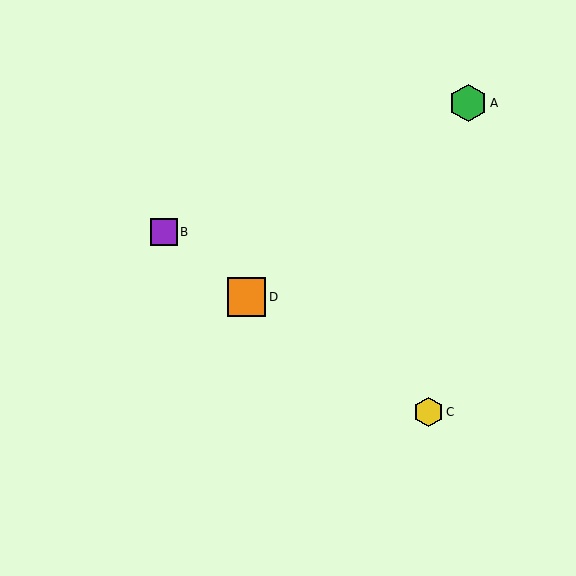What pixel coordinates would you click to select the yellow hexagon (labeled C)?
Click at (428, 412) to select the yellow hexagon C.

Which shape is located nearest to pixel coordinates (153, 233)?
The purple square (labeled B) at (164, 232) is nearest to that location.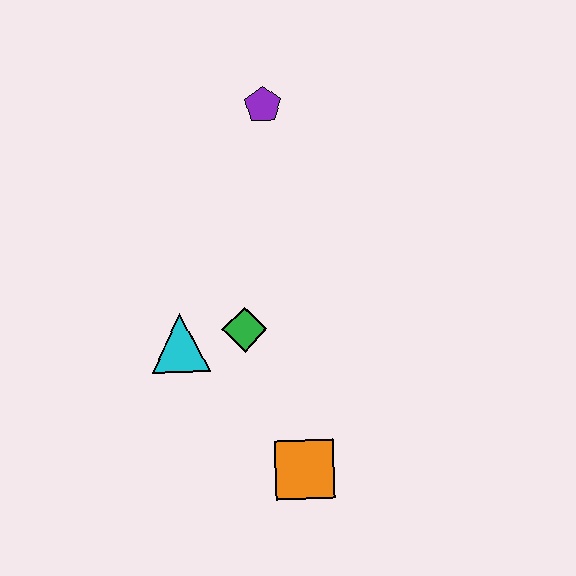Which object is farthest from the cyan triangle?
The purple pentagon is farthest from the cyan triangle.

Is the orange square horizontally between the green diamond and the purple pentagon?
No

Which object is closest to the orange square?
The green diamond is closest to the orange square.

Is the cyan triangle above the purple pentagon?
No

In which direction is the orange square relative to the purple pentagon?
The orange square is below the purple pentagon.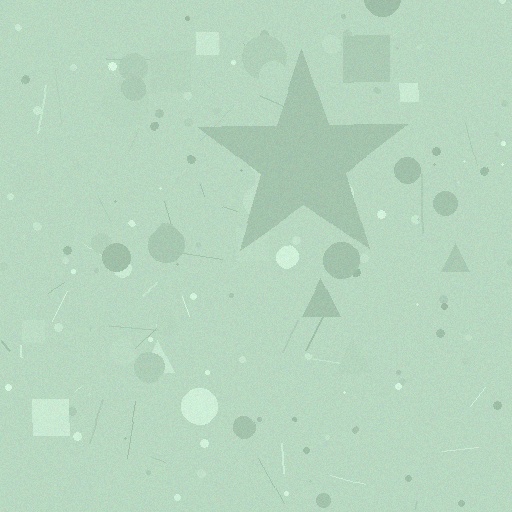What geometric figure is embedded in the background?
A star is embedded in the background.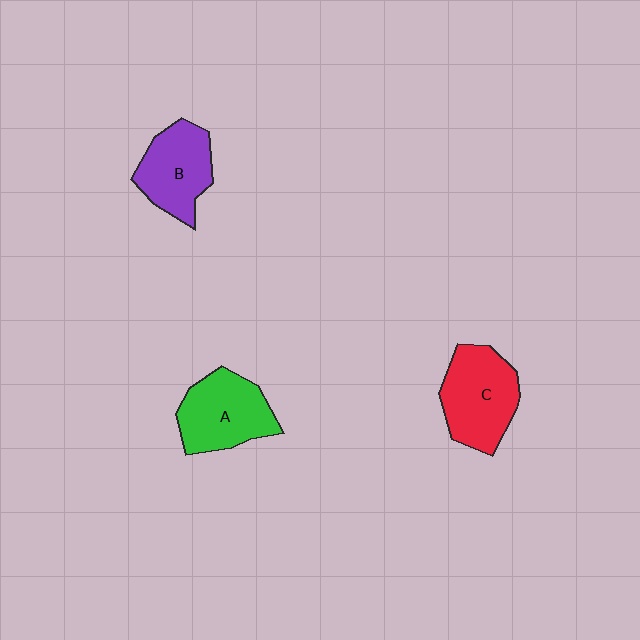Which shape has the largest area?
Shape C (red).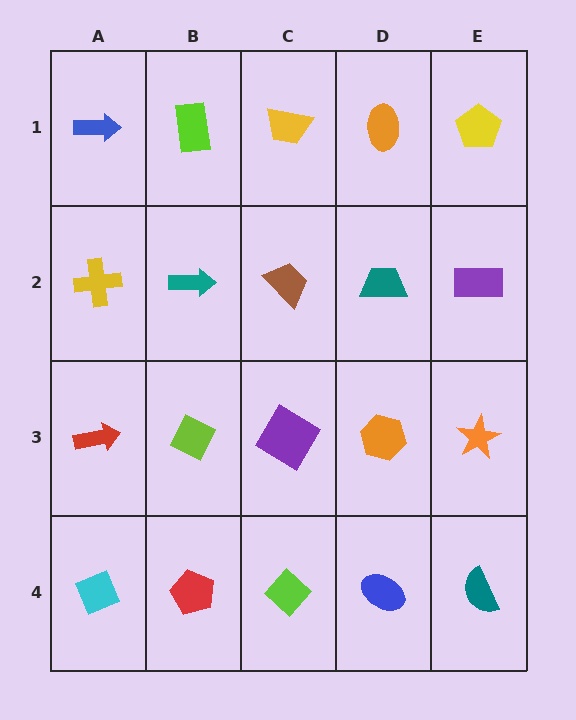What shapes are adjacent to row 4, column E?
An orange star (row 3, column E), a blue ellipse (row 4, column D).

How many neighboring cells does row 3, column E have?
3.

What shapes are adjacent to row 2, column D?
An orange ellipse (row 1, column D), an orange hexagon (row 3, column D), a brown trapezoid (row 2, column C), a purple rectangle (row 2, column E).